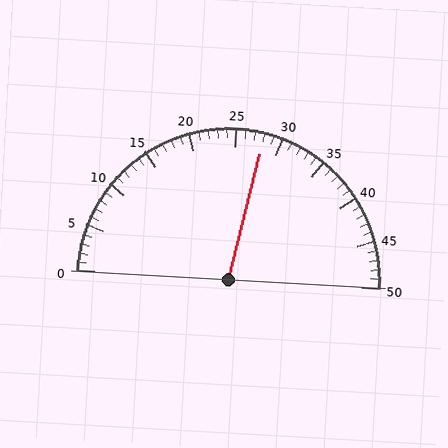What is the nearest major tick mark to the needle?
The nearest major tick mark is 30.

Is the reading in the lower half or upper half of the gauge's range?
The reading is in the upper half of the range (0 to 50).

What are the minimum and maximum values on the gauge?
The gauge ranges from 0 to 50.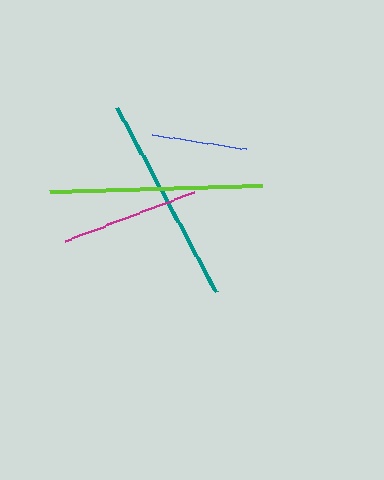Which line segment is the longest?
The lime line is the longest at approximately 213 pixels.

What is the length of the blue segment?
The blue segment is approximately 96 pixels long.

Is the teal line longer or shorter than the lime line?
The lime line is longer than the teal line.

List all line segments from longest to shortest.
From longest to shortest: lime, teal, magenta, blue.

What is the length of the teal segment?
The teal segment is approximately 210 pixels long.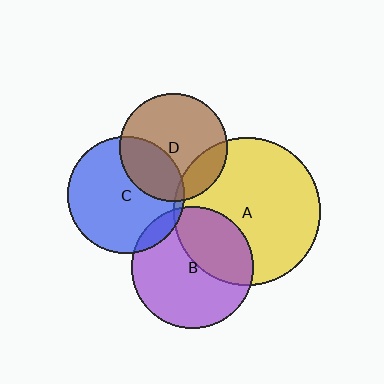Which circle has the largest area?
Circle A (yellow).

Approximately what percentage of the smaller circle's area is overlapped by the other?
Approximately 30%.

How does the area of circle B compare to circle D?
Approximately 1.3 times.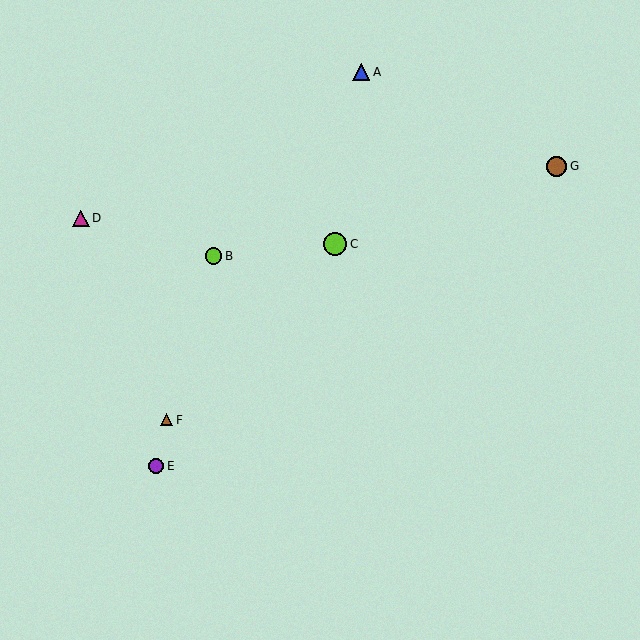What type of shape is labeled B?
Shape B is a lime circle.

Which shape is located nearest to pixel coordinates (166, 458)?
The purple circle (labeled E) at (156, 466) is nearest to that location.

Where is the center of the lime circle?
The center of the lime circle is at (214, 256).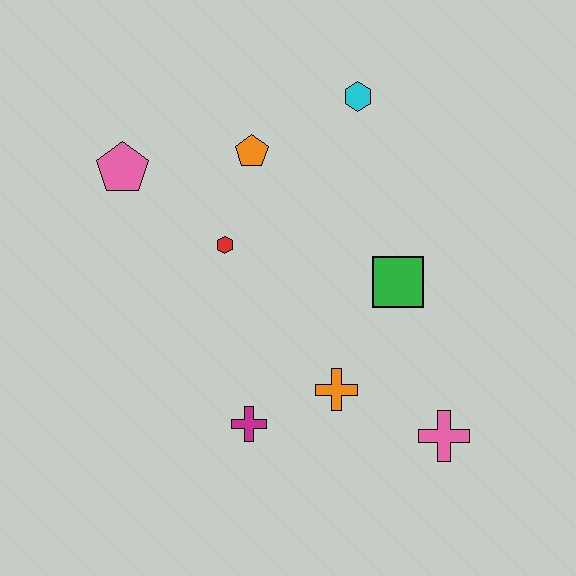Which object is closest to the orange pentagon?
The red hexagon is closest to the orange pentagon.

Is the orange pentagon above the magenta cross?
Yes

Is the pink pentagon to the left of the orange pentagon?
Yes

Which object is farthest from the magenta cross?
The cyan hexagon is farthest from the magenta cross.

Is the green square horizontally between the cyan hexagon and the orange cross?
No